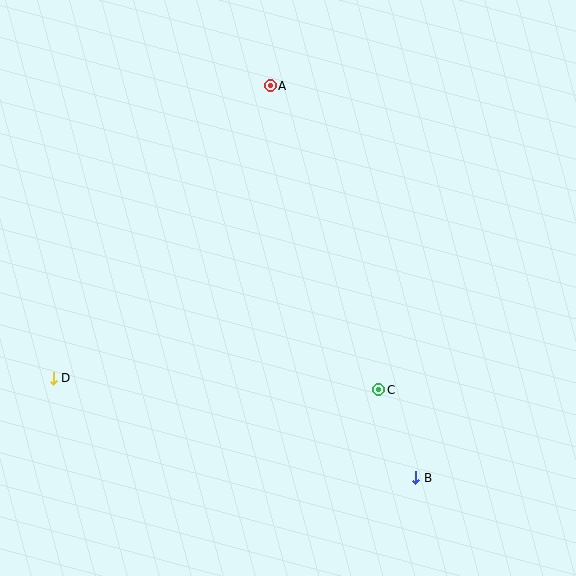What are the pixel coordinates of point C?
Point C is at (379, 390).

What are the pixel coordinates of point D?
Point D is at (53, 378).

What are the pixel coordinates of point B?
Point B is at (416, 478).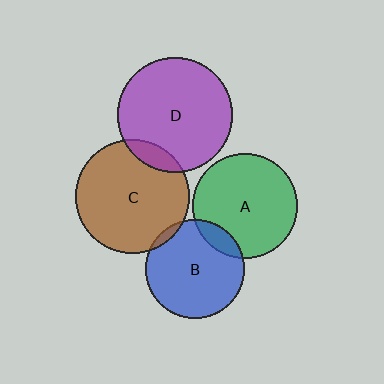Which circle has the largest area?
Circle D (purple).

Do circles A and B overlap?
Yes.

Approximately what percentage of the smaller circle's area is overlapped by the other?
Approximately 10%.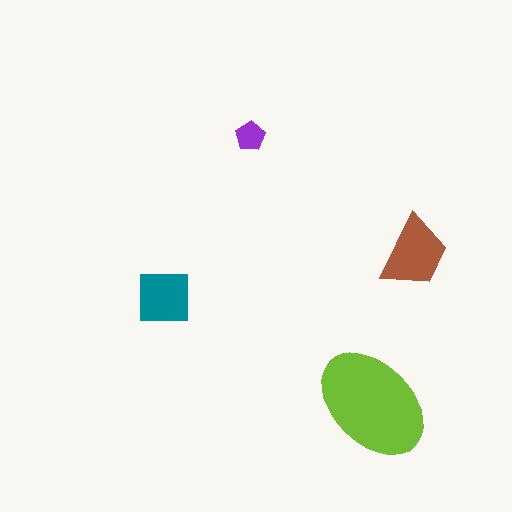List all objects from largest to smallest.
The lime ellipse, the brown trapezoid, the teal square, the purple pentagon.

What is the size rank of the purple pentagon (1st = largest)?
4th.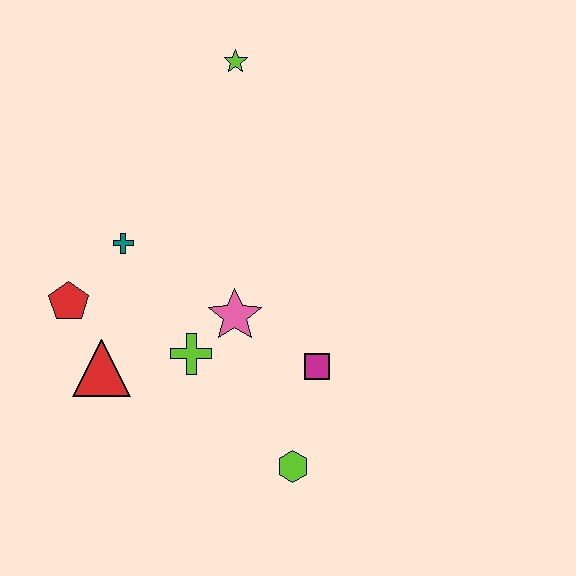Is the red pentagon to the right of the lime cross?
No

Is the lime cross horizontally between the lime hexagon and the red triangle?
Yes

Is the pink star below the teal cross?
Yes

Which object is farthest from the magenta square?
The lime star is farthest from the magenta square.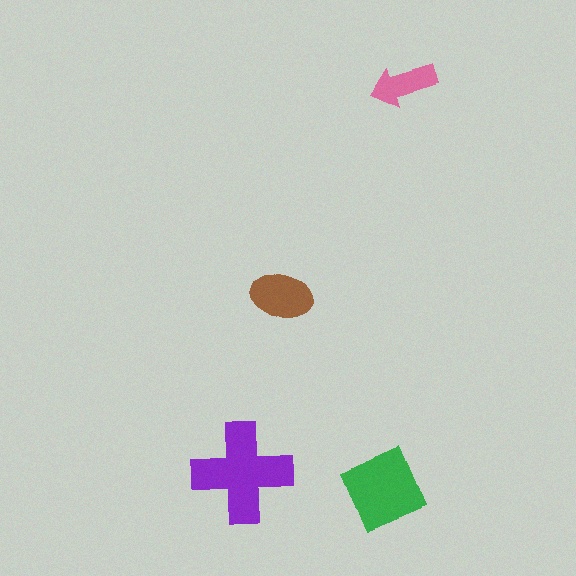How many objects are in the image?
There are 4 objects in the image.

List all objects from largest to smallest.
The purple cross, the green diamond, the brown ellipse, the pink arrow.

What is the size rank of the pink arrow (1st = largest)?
4th.